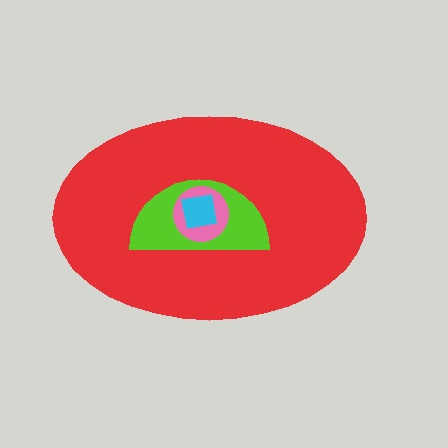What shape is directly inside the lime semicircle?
The pink circle.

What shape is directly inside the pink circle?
The cyan square.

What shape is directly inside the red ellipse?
The lime semicircle.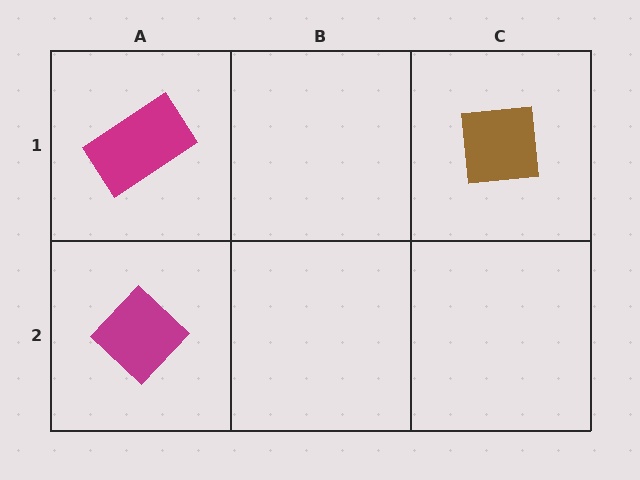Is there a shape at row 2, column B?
No, that cell is empty.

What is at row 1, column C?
A brown square.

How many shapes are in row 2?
1 shape.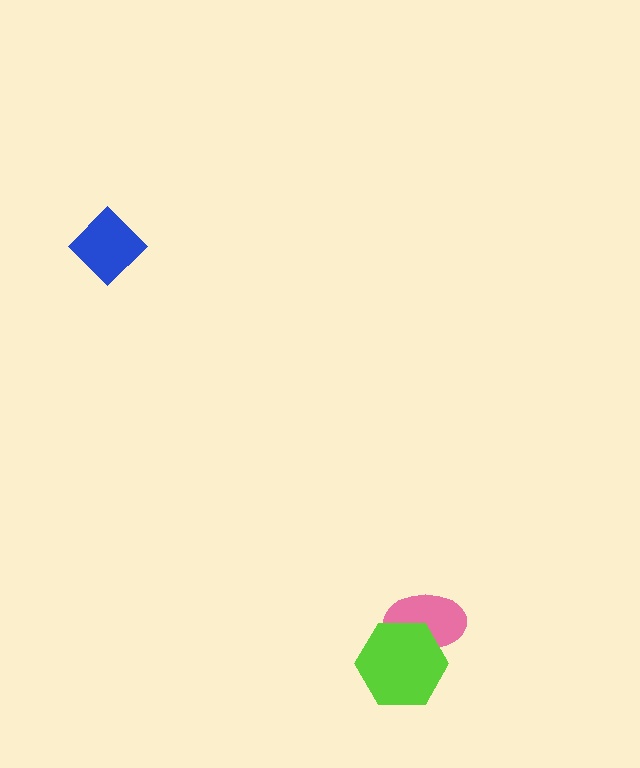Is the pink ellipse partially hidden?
Yes, it is partially covered by another shape.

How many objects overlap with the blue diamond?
0 objects overlap with the blue diamond.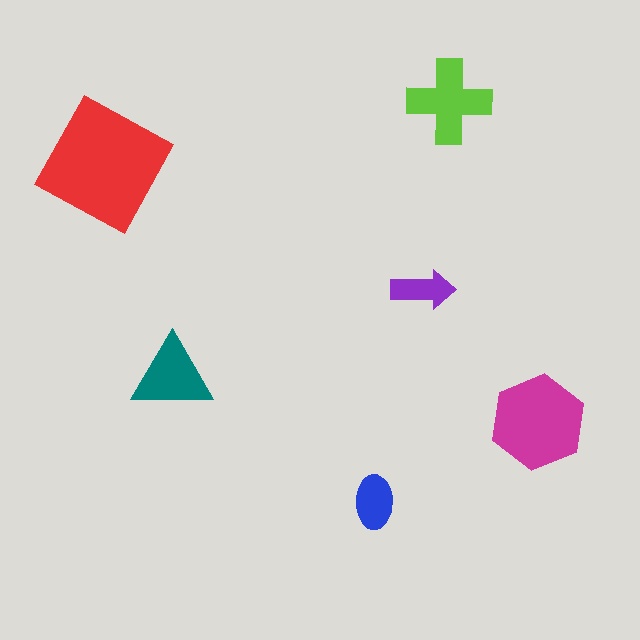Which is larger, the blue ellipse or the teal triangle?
The teal triangle.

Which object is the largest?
The red square.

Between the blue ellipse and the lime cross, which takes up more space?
The lime cross.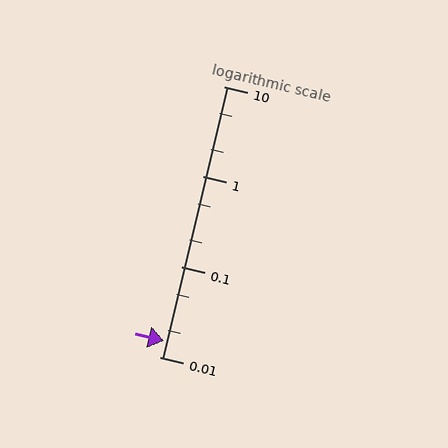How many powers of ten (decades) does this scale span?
The scale spans 3 decades, from 0.01 to 10.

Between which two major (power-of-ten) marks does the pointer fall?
The pointer is between 0.01 and 0.1.